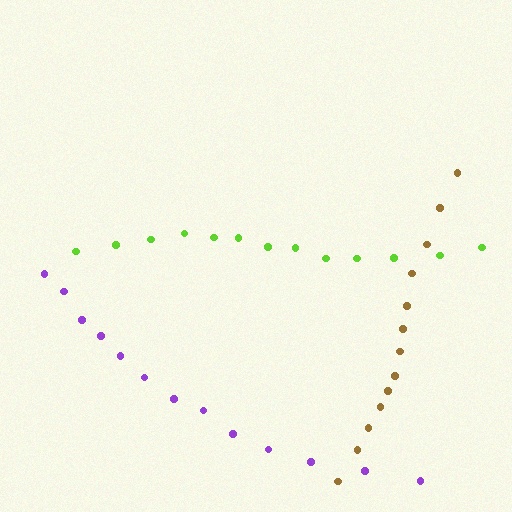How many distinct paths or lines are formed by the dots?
There are 3 distinct paths.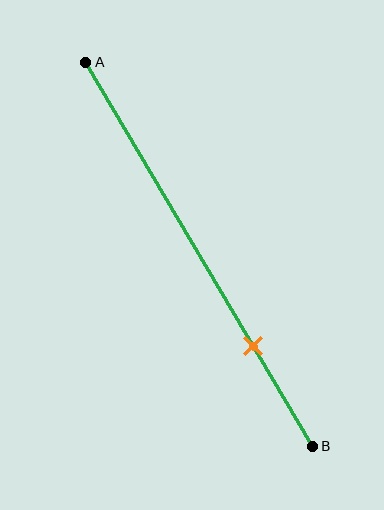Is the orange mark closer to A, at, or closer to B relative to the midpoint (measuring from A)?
The orange mark is closer to point B than the midpoint of segment AB.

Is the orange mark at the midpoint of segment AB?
No, the mark is at about 75% from A, not at the 50% midpoint.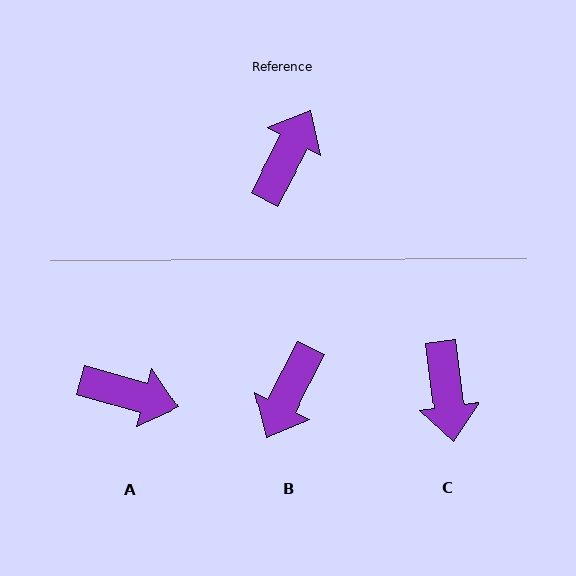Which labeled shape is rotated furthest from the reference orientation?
B, about 179 degrees away.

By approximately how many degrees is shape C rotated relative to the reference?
Approximately 145 degrees clockwise.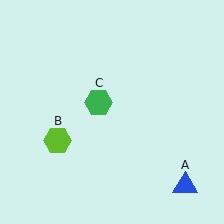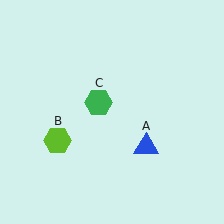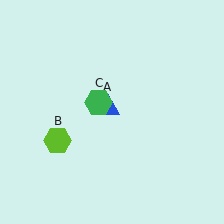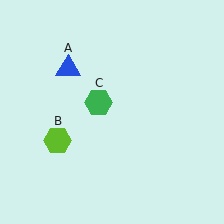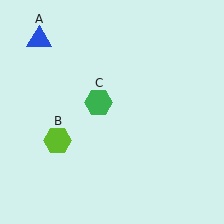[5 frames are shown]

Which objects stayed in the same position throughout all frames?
Lime hexagon (object B) and green hexagon (object C) remained stationary.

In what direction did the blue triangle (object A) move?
The blue triangle (object A) moved up and to the left.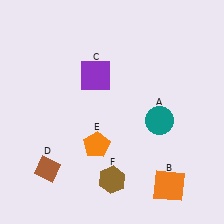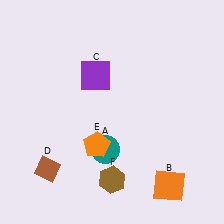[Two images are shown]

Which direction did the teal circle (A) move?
The teal circle (A) moved left.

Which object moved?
The teal circle (A) moved left.